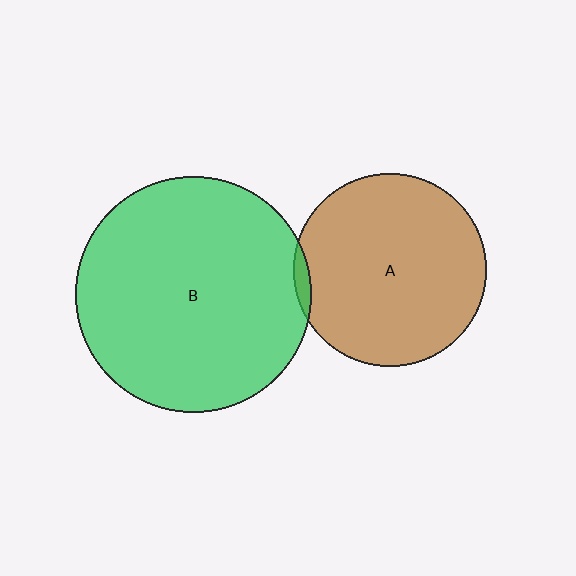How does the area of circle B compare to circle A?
Approximately 1.5 times.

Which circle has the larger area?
Circle B (green).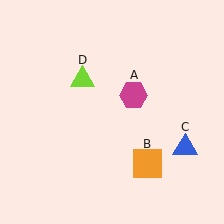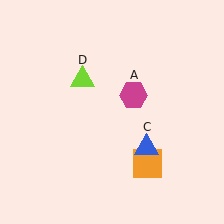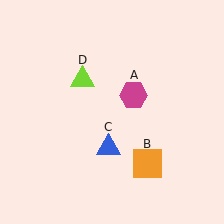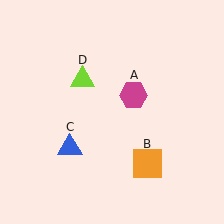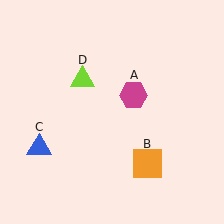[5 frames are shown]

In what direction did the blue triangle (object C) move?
The blue triangle (object C) moved left.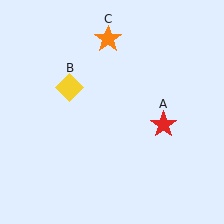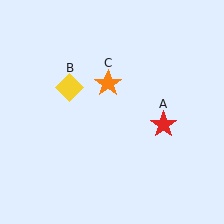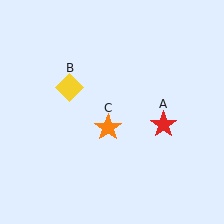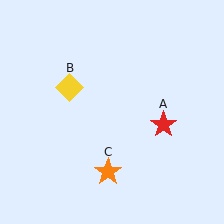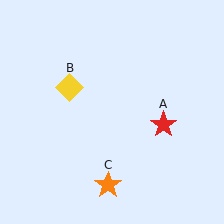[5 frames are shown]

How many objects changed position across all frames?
1 object changed position: orange star (object C).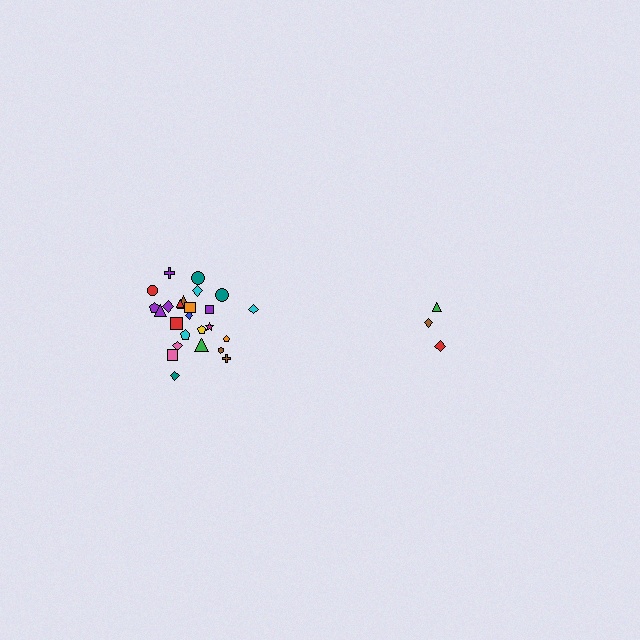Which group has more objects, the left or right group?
The left group.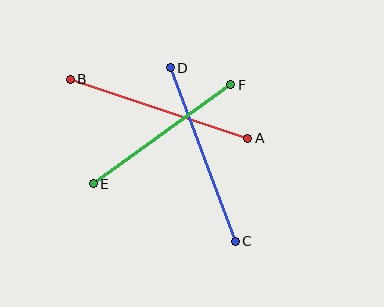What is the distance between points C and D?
The distance is approximately 185 pixels.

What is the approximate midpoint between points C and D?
The midpoint is at approximately (203, 155) pixels.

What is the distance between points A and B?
The distance is approximately 187 pixels.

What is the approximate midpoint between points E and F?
The midpoint is at approximately (162, 134) pixels.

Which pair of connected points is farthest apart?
Points A and B are farthest apart.